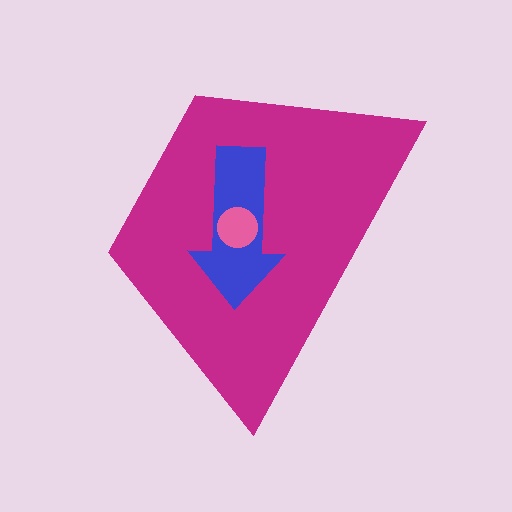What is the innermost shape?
The pink circle.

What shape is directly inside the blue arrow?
The pink circle.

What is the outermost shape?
The magenta trapezoid.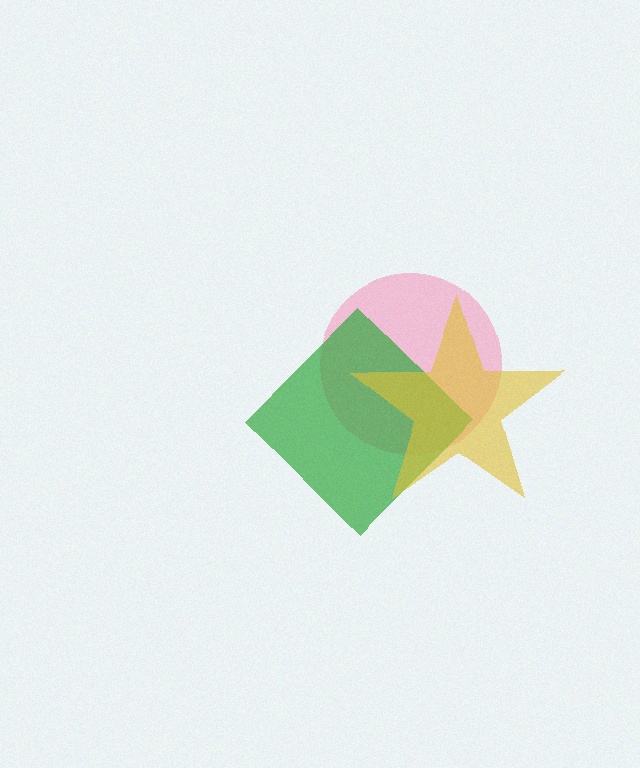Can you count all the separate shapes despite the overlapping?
Yes, there are 3 separate shapes.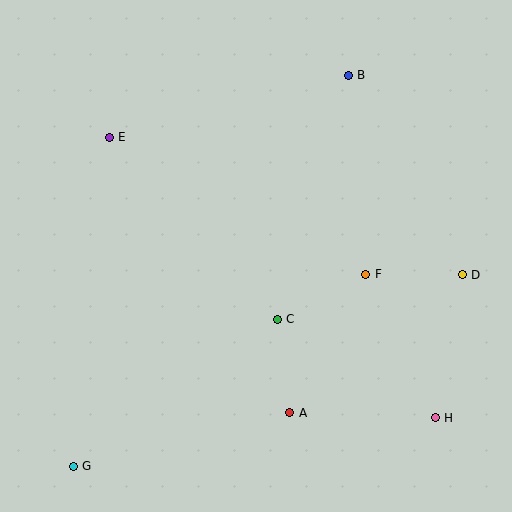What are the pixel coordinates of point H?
Point H is at (435, 418).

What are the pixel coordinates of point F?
Point F is at (366, 274).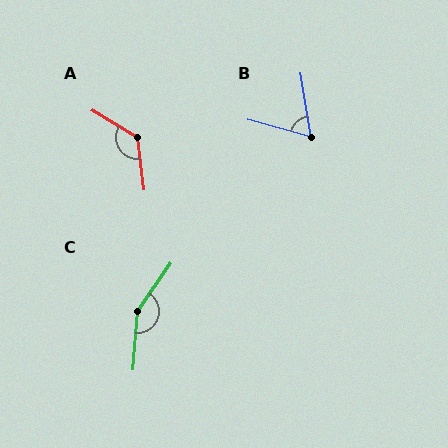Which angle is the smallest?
B, at approximately 66 degrees.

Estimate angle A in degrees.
Approximately 127 degrees.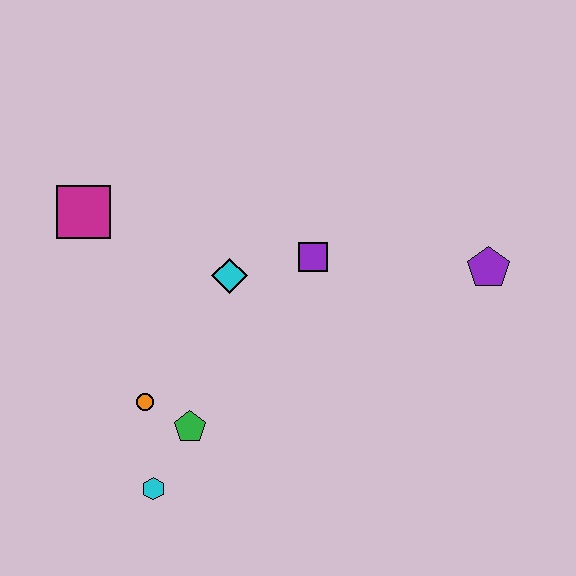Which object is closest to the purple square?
The cyan diamond is closest to the purple square.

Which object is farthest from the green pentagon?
The purple pentagon is farthest from the green pentagon.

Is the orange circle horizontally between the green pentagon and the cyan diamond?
No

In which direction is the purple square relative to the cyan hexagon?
The purple square is above the cyan hexagon.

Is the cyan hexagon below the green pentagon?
Yes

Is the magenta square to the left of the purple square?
Yes